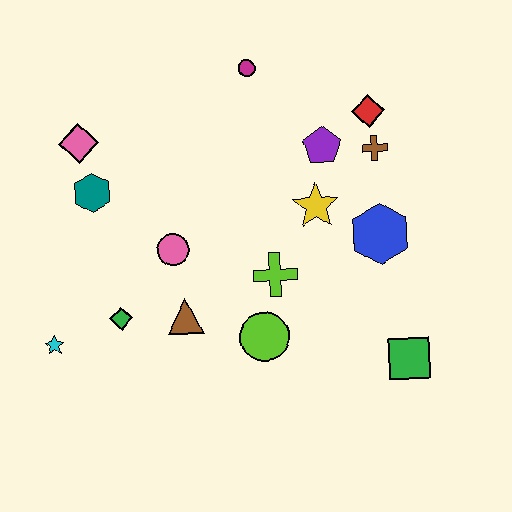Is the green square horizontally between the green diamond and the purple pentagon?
No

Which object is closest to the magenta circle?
The purple pentagon is closest to the magenta circle.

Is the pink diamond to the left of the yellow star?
Yes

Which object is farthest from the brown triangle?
The red diamond is farthest from the brown triangle.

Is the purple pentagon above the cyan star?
Yes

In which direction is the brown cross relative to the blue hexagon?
The brown cross is above the blue hexagon.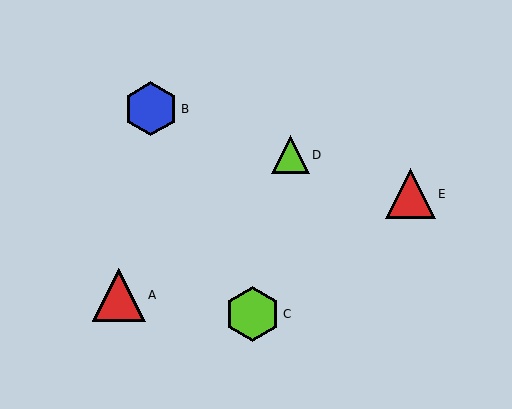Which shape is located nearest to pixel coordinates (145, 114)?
The blue hexagon (labeled B) at (151, 109) is nearest to that location.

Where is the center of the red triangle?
The center of the red triangle is at (119, 295).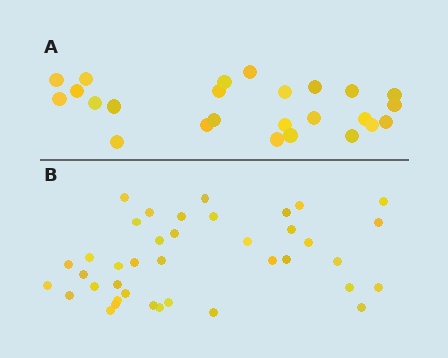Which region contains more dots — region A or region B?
Region B (the bottom region) has more dots.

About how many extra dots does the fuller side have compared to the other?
Region B has approximately 15 more dots than region A.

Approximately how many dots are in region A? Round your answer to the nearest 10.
About 20 dots. (The exact count is 25, which rounds to 20.)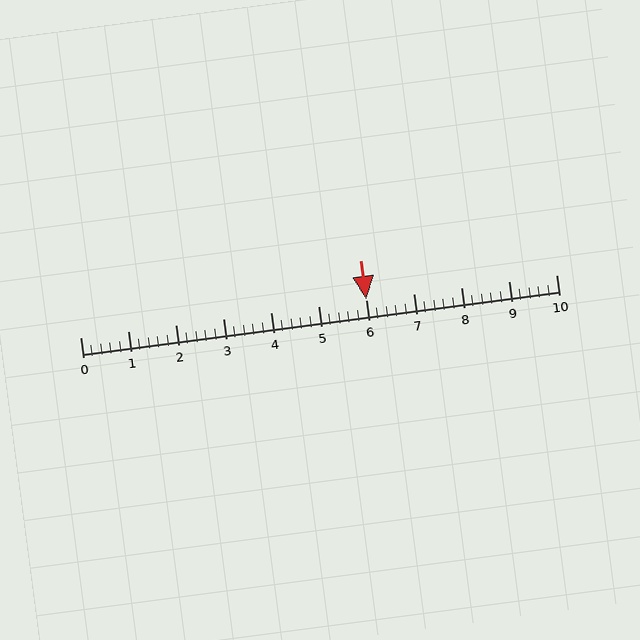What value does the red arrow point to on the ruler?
The red arrow points to approximately 6.0.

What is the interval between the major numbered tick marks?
The major tick marks are spaced 1 units apart.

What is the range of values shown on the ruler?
The ruler shows values from 0 to 10.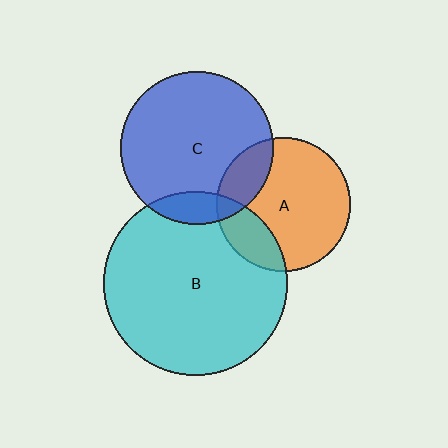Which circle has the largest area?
Circle B (cyan).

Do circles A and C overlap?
Yes.